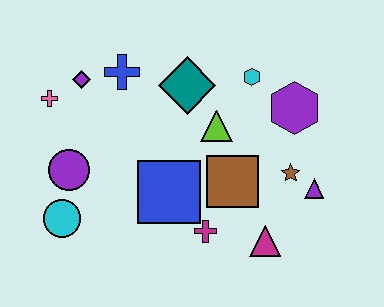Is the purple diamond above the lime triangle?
Yes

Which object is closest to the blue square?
The magenta cross is closest to the blue square.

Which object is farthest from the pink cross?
The purple triangle is farthest from the pink cross.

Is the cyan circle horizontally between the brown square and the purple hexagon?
No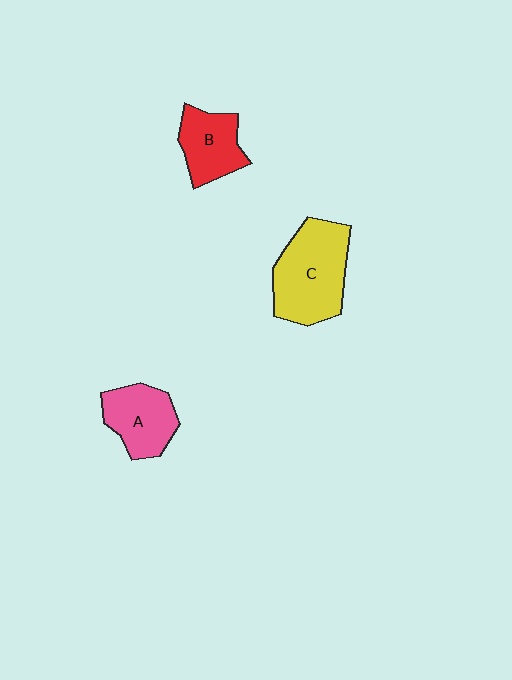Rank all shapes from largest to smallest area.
From largest to smallest: C (yellow), A (pink), B (red).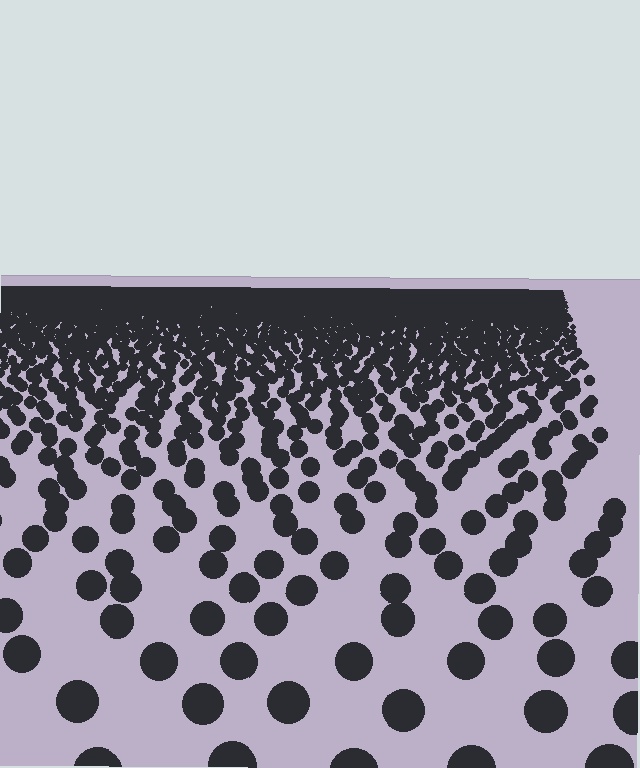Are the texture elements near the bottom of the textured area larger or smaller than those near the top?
Larger. Near the bottom, elements are closer to the viewer and appear at a bigger on-screen size.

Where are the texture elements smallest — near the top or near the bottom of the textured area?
Near the top.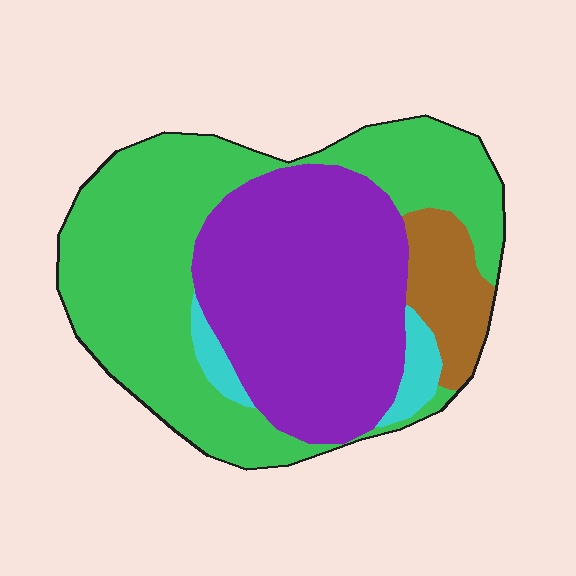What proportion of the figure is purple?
Purple takes up about two fifths (2/5) of the figure.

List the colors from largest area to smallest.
From largest to smallest: green, purple, brown, cyan.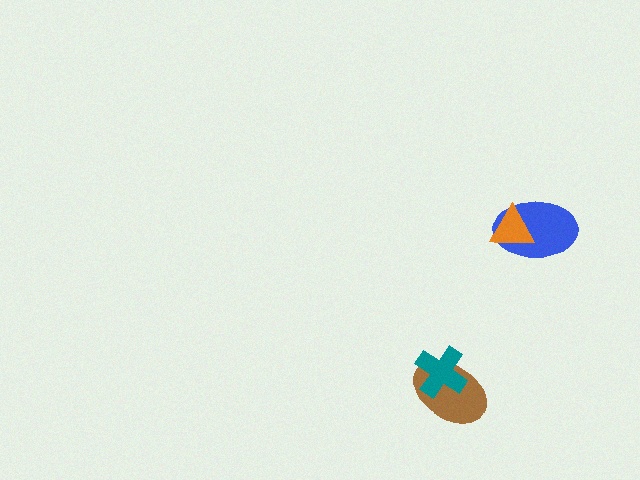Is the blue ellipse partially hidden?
Yes, it is partially covered by another shape.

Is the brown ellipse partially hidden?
Yes, it is partially covered by another shape.